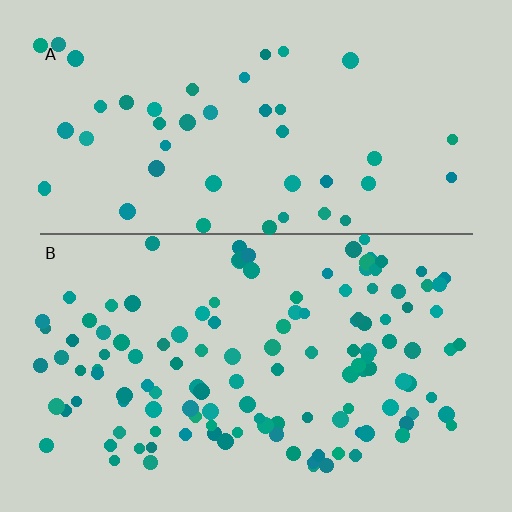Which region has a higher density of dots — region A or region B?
B (the bottom).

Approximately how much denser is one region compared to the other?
Approximately 2.8× — region B over region A.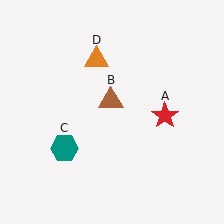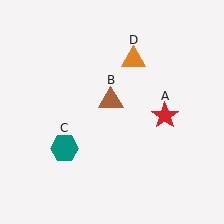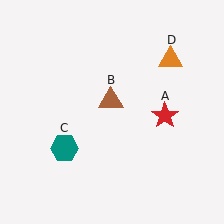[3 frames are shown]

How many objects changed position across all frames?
1 object changed position: orange triangle (object D).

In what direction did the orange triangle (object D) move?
The orange triangle (object D) moved right.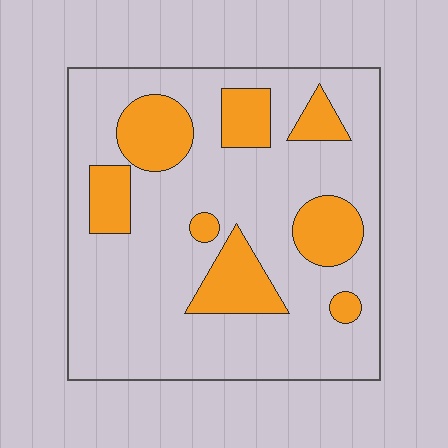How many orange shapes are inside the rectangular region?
8.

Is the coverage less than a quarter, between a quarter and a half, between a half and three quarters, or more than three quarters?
Less than a quarter.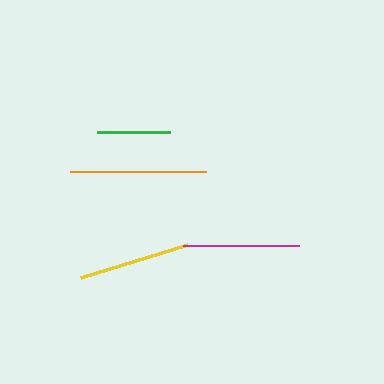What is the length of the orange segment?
The orange segment is approximately 136 pixels long.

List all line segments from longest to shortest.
From longest to shortest: orange, magenta, yellow, green.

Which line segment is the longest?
The orange line is the longest at approximately 136 pixels.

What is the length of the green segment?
The green segment is approximately 73 pixels long.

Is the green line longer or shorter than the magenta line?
The magenta line is longer than the green line.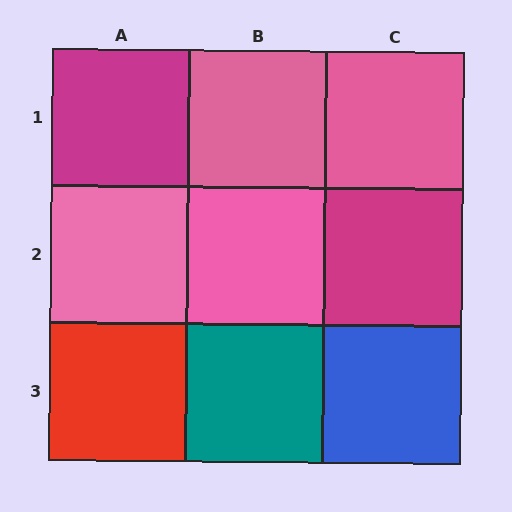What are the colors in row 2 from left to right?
Pink, pink, magenta.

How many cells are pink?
4 cells are pink.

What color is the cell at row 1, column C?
Pink.